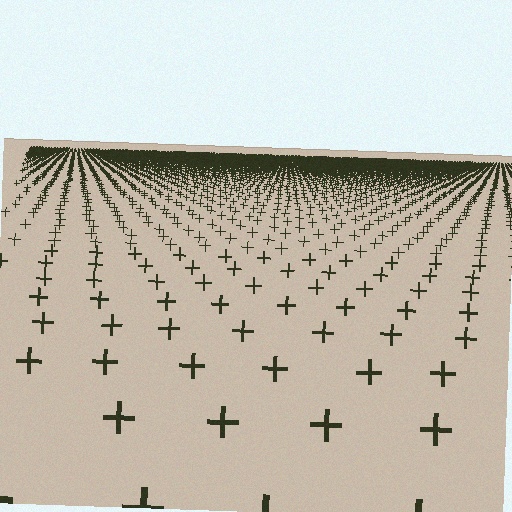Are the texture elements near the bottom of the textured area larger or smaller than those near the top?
Larger. Near the bottom, elements are closer to the viewer and appear at a bigger on-screen size.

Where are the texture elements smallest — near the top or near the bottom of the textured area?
Near the top.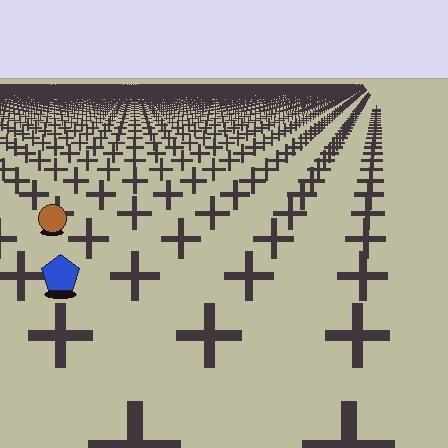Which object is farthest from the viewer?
The brown circle is farthest from the viewer. It appears smaller and the ground texture around it is denser.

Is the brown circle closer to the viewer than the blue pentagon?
No. The blue pentagon is closer — you can tell from the texture gradient: the ground texture is coarser near it.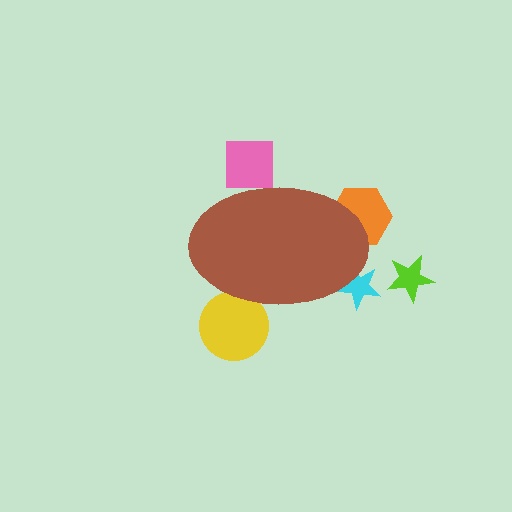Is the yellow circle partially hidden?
Yes, the yellow circle is partially hidden behind the brown ellipse.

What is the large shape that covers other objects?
A brown ellipse.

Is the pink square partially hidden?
Yes, the pink square is partially hidden behind the brown ellipse.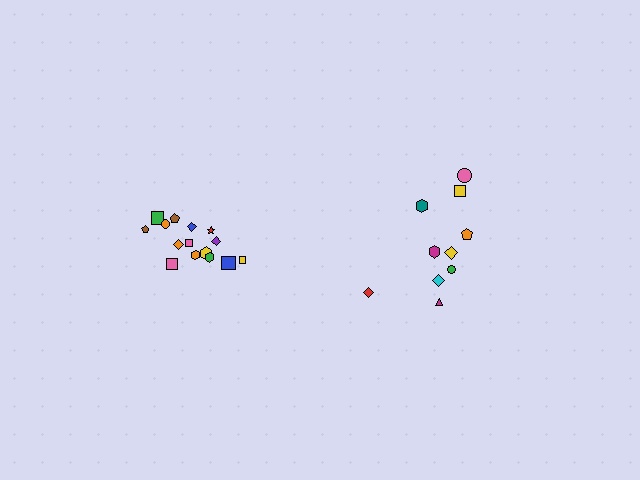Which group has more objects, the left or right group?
The left group.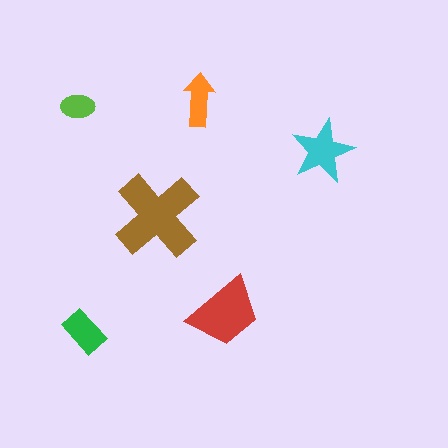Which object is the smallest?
The lime ellipse.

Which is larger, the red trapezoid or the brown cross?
The brown cross.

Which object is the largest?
The brown cross.